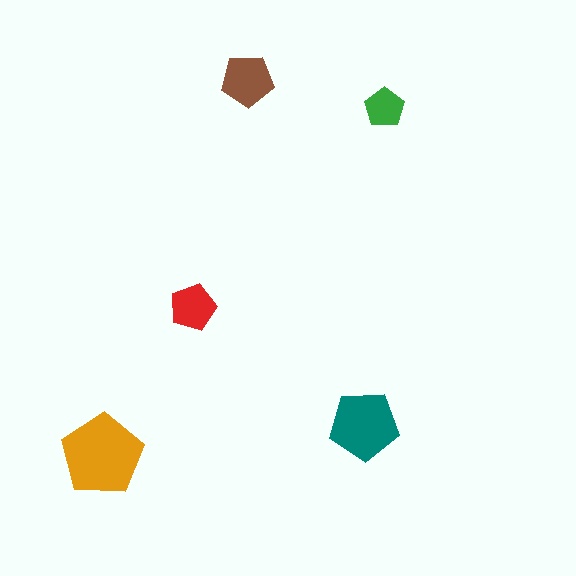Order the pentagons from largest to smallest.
the orange one, the teal one, the brown one, the red one, the green one.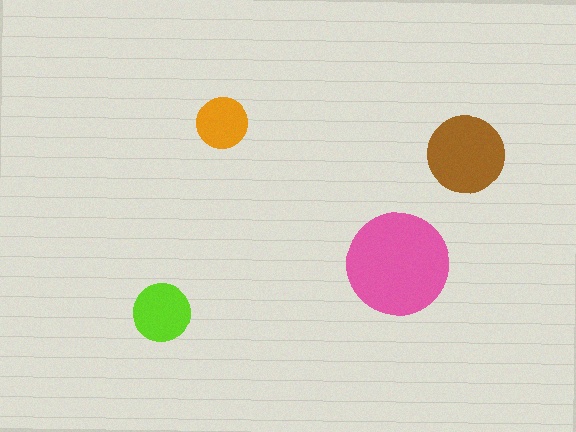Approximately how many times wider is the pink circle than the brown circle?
About 1.5 times wider.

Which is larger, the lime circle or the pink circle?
The pink one.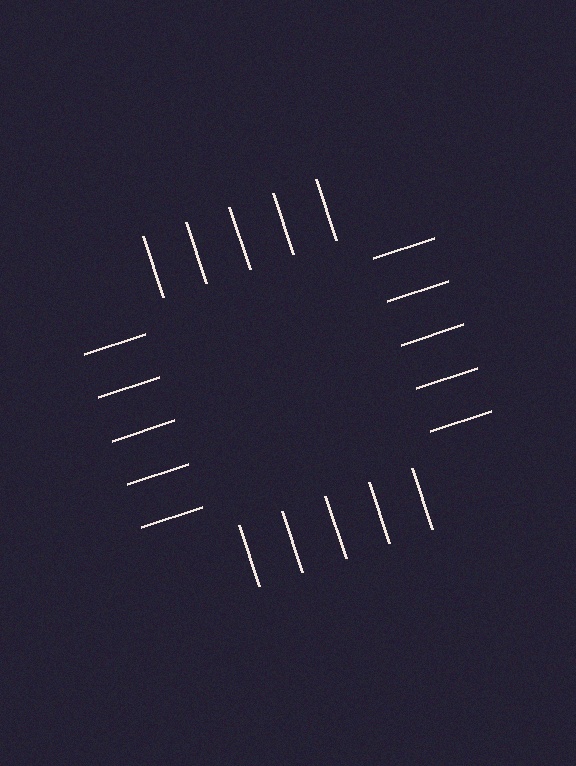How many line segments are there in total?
20 — 5 along each of the 4 edges.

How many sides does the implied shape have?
4 sides — the line-ends trace a square.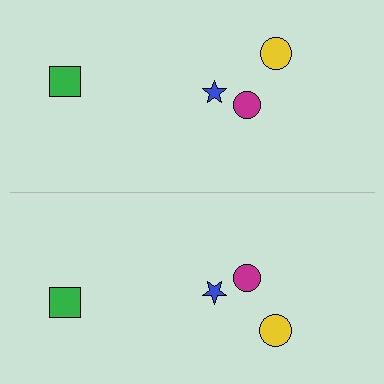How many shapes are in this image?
There are 8 shapes in this image.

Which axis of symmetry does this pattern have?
The pattern has a horizontal axis of symmetry running through the center of the image.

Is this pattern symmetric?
Yes, this pattern has bilateral (reflection) symmetry.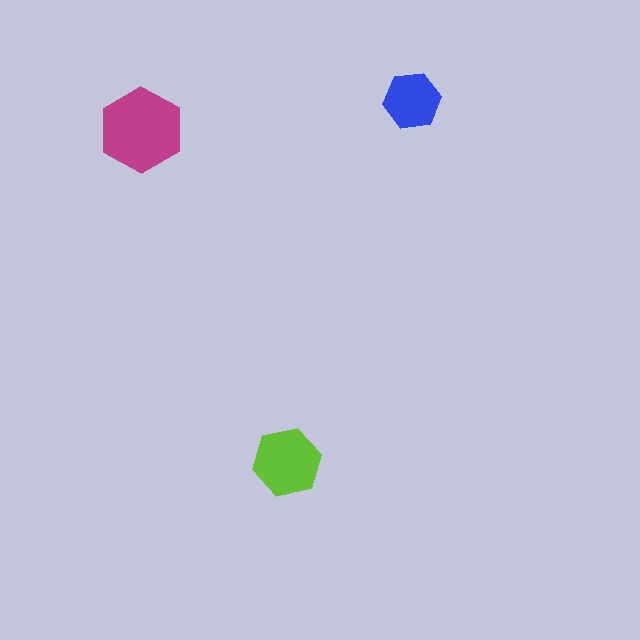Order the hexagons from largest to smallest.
the magenta one, the lime one, the blue one.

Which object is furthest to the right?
The blue hexagon is rightmost.